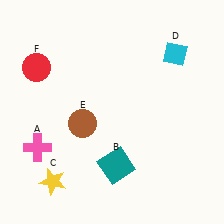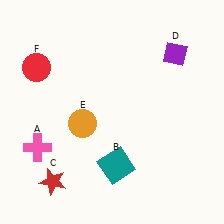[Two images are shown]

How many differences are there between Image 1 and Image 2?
There are 3 differences between the two images.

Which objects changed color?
C changed from yellow to red. D changed from cyan to purple. E changed from brown to orange.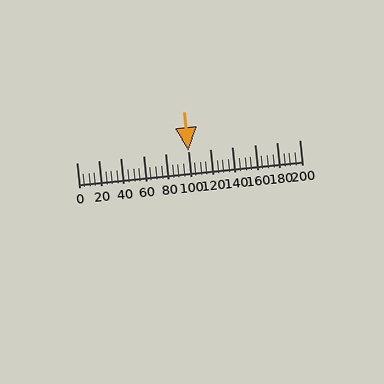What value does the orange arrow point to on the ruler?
The orange arrow points to approximately 100.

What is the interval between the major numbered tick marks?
The major tick marks are spaced 20 units apart.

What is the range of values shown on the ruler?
The ruler shows values from 0 to 200.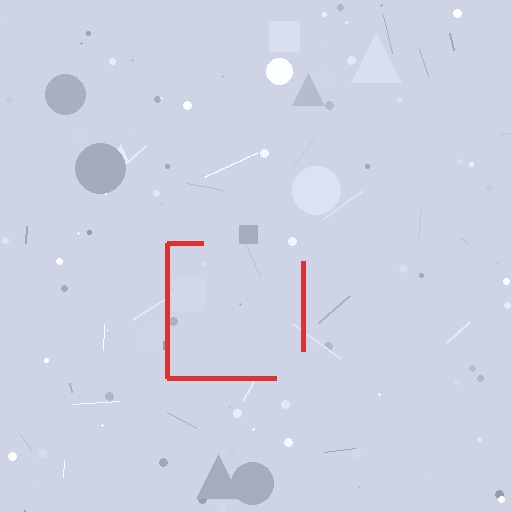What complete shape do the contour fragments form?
The contour fragments form a square.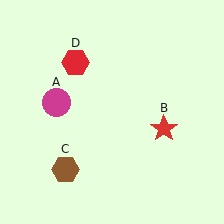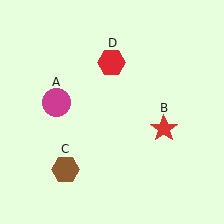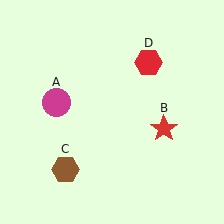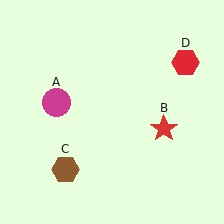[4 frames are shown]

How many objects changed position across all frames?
1 object changed position: red hexagon (object D).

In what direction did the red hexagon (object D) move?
The red hexagon (object D) moved right.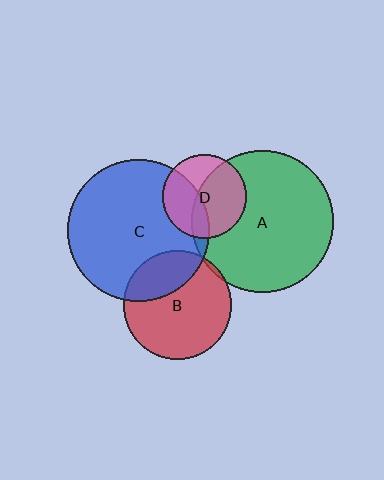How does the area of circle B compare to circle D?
Approximately 1.7 times.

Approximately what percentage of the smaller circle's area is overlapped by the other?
Approximately 40%.